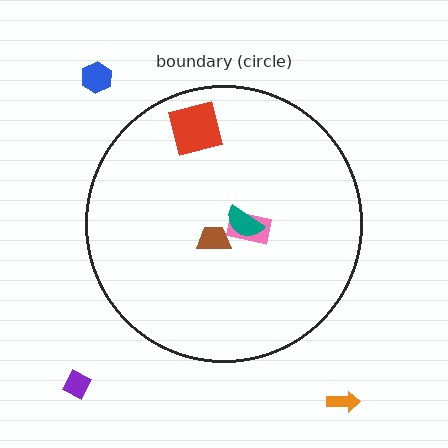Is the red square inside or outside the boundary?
Inside.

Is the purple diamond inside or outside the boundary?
Outside.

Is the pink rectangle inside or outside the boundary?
Inside.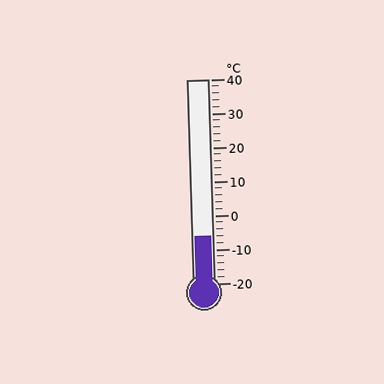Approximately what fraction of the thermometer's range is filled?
The thermometer is filled to approximately 25% of its range.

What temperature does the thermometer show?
The thermometer shows approximately -6°C.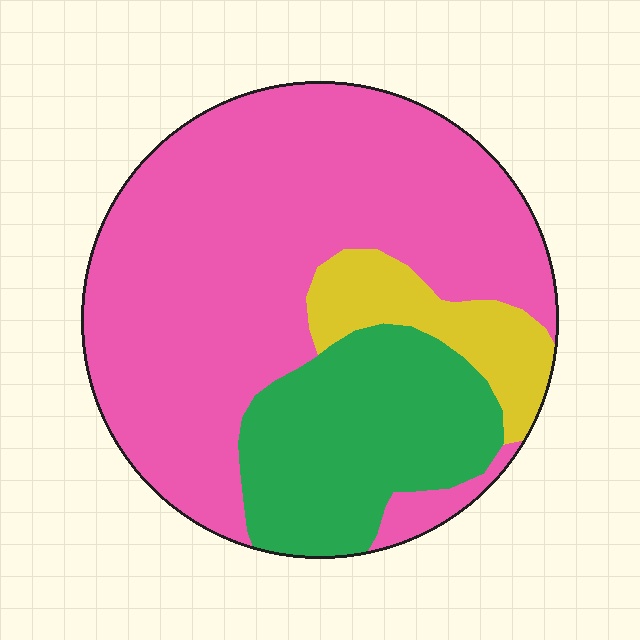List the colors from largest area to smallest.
From largest to smallest: pink, green, yellow.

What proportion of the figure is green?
Green covers 24% of the figure.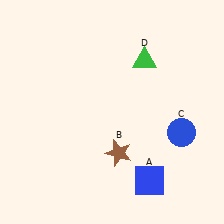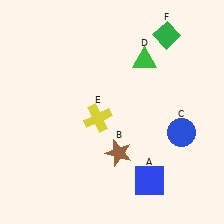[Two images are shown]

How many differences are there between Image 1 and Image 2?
There are 2 differences between the two images.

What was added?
A yellow cross (E), a green diamond (F) were added in Image 2.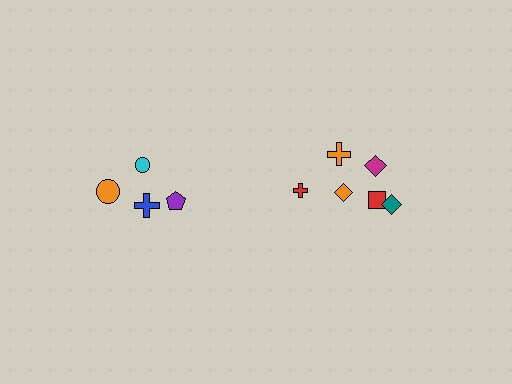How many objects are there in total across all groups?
There are 10 objects.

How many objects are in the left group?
There are 4 objects.